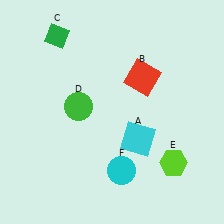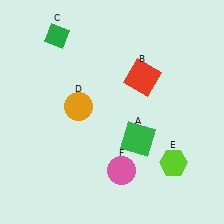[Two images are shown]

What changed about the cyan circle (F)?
In Image 1, F is cyan. In Image 2, it changed to pink.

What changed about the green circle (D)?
In Image 1, D is green. In Image 2, it changed to orange.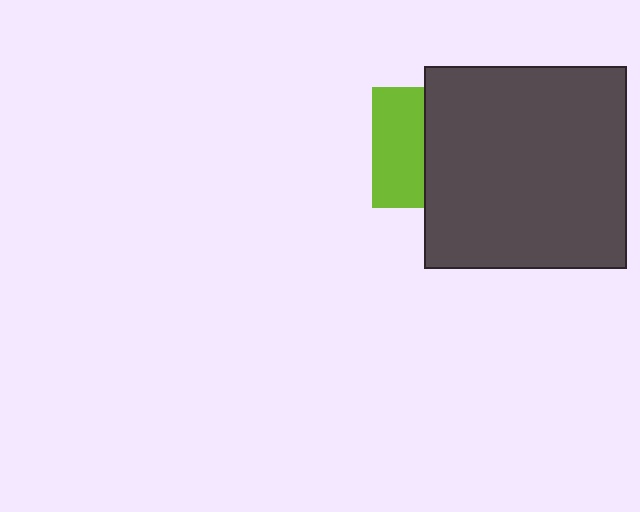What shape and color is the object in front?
The object in front is a dark gray square.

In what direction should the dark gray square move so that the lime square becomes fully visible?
The dark gray square should move right. That is the shortest direction to clear the overlap and leave the lime square fully visible.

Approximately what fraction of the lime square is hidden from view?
Roughly 57% of the lime square is hidden behind the dark gray square.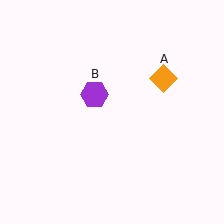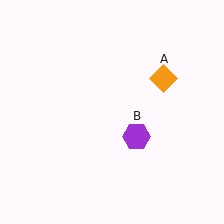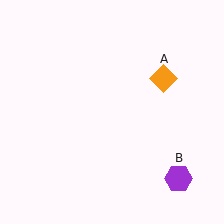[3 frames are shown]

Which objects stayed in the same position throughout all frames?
Orange diamond (object A) remained stationary.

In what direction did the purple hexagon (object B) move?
The purple hexagon (object B) moved down and to the right.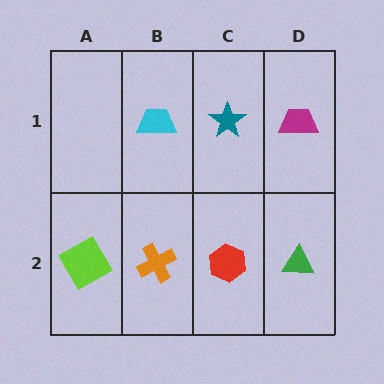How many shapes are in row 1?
3 shapes.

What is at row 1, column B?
A cyan trapezoid.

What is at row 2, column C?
A red hexagon.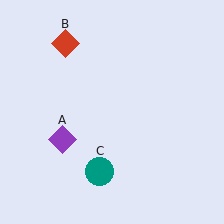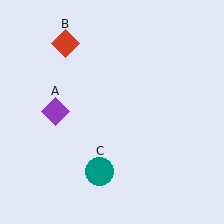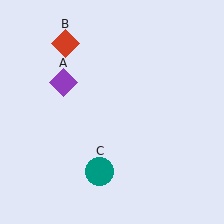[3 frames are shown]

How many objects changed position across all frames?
1 object changed position: purple diamond (object A).